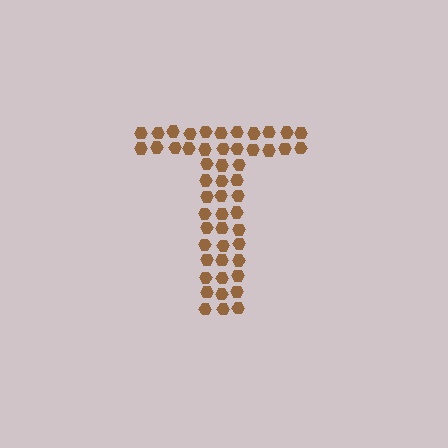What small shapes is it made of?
It is made of small hexagons.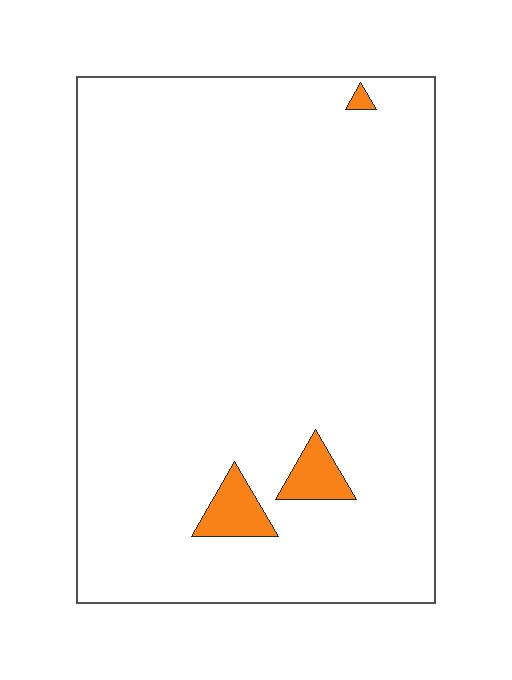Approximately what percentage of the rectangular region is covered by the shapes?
Approximately 5%.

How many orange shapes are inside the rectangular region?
3.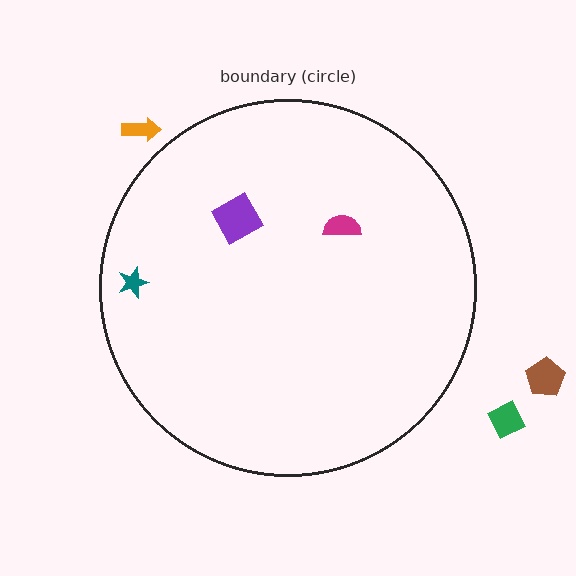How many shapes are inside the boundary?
3 inside, 3 outside.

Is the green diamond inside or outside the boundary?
Outside.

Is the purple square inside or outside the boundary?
Inside.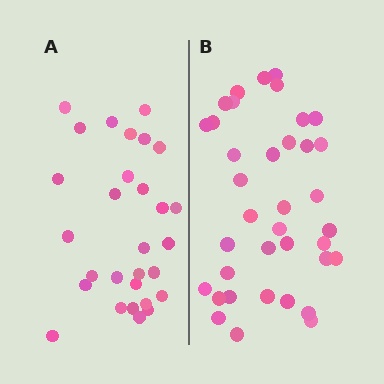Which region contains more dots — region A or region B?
Region B (the right region) has more dots.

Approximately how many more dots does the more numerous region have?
Region B has roughly 8 or so more dots than region A.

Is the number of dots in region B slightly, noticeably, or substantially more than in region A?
Region B has noticeably more, but not dramatically so. The ratio is roughly 1.3 to 1.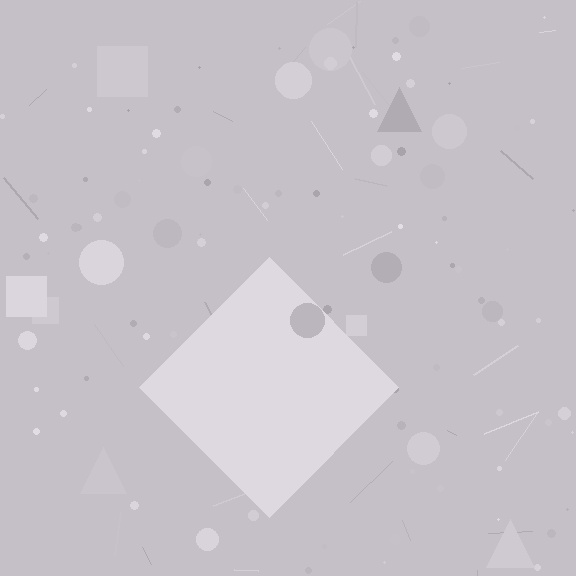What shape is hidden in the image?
A diamond is hidden in the image.